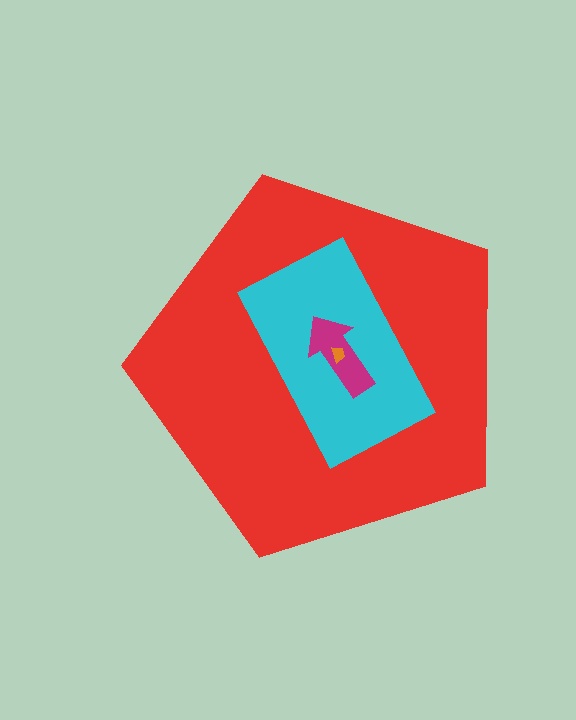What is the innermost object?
The orange trapezoid.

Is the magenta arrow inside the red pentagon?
Yes.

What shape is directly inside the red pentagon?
The cyan rectangle.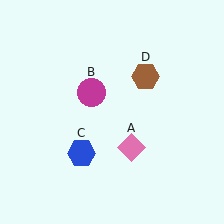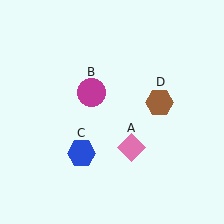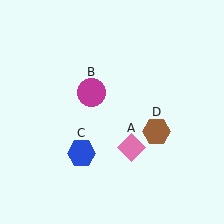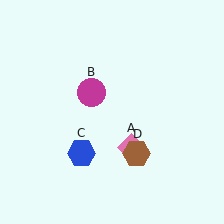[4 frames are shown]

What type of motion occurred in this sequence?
The brown hexagon (object D) rotated clockwise around the center of the scene.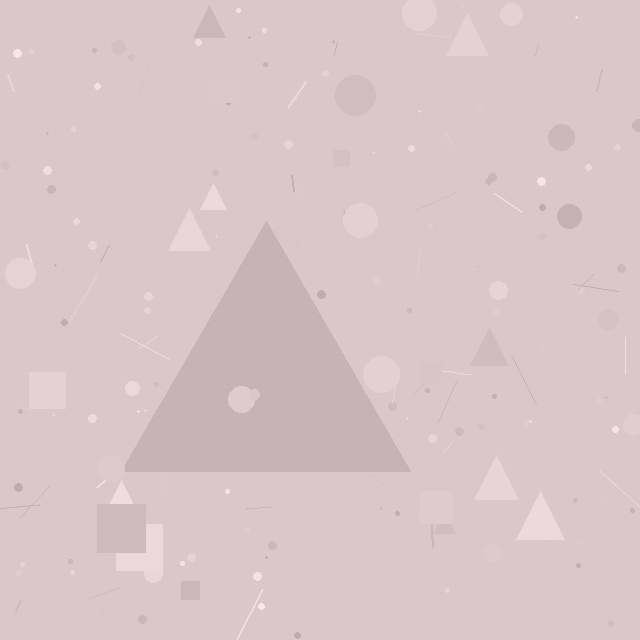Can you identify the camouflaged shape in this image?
The camouflaged shape is a triangle.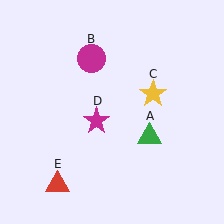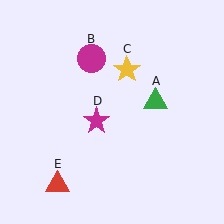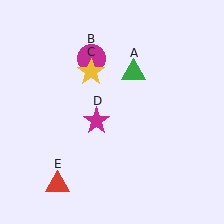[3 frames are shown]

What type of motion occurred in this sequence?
The green triangle (object A), yellow star (object C) rotated counterclockwise around the center of the scene.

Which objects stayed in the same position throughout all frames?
Magenta circle (object B) and magenta star (object D) and red triangle (object E) remained stationary.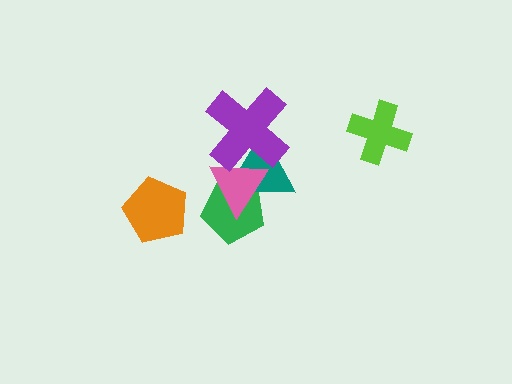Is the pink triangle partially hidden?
Yes, it is partially covered by another shape.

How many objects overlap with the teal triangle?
3 objects overlap with the teal triangle.